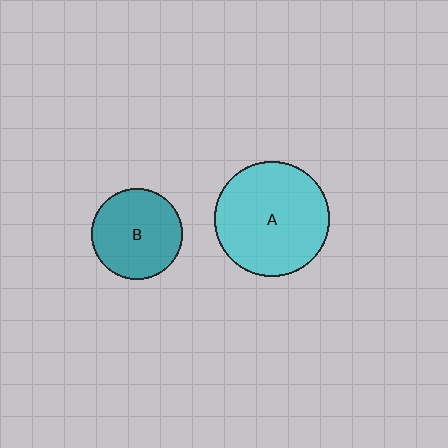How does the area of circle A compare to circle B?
Approximately 1.6 times.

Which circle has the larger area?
Circle A (cyan).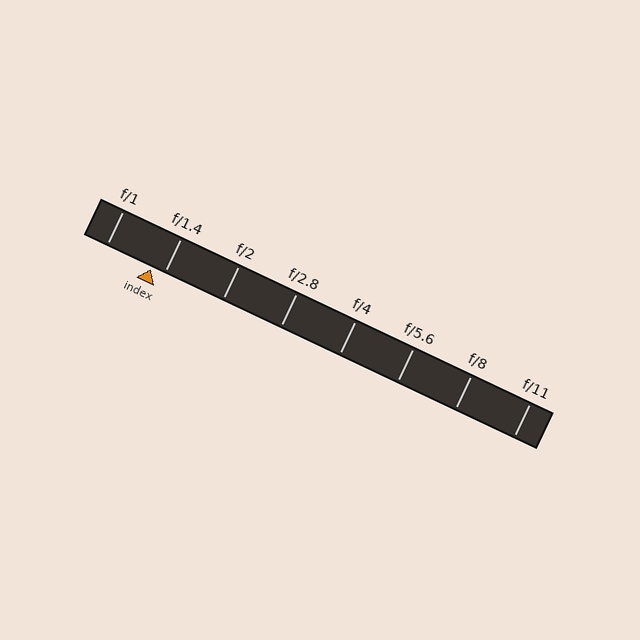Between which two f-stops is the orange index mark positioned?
The index mark is between f/1 and f/1.4.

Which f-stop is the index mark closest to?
The index mark is closest to f/1.4.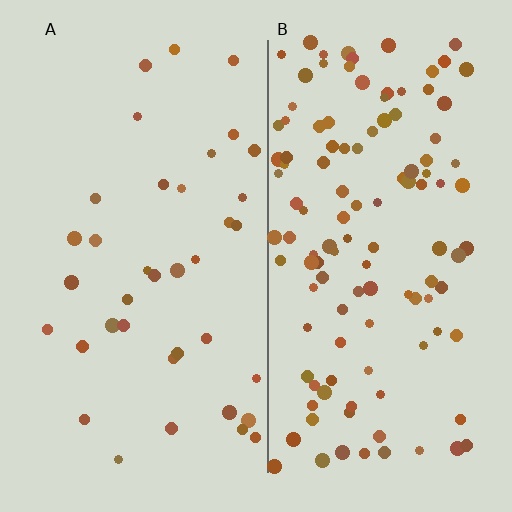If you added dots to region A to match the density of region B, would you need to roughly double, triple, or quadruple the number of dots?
Approximately triple.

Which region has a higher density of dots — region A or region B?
B (the right).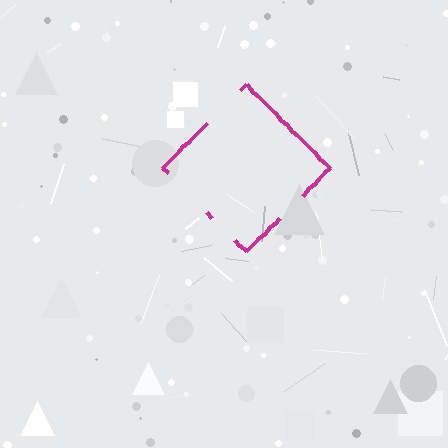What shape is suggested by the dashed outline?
The dashed outline suggests a diamond.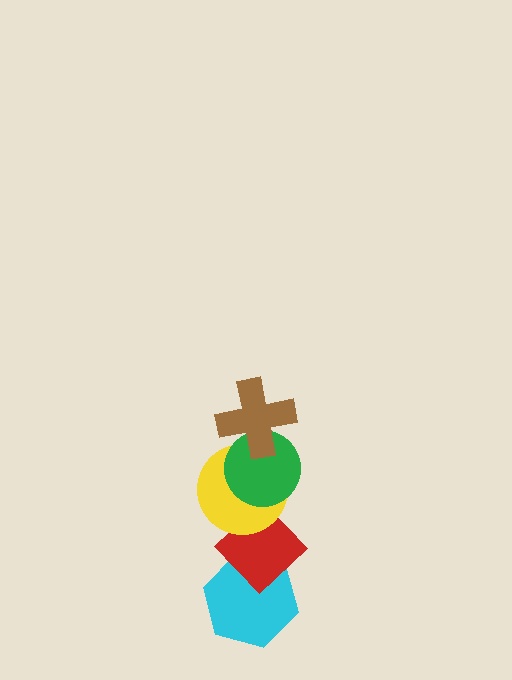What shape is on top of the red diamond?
The yellow circle is on top of the red diamond.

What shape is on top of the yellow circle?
The green circle is on top of the yellow circle.